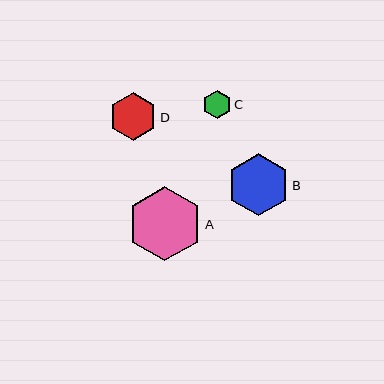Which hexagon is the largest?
Hexagon A is the largest with a size of approximately 74 pixels.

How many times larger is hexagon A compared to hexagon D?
Hexagon A is approximately 1.6 times the size of hexagon D.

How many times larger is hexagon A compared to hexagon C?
Hexagon A is approximately 2.6 times the size of hexagon C.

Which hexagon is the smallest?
Hexagon C is the smallest with a size of approximately 28 pixels.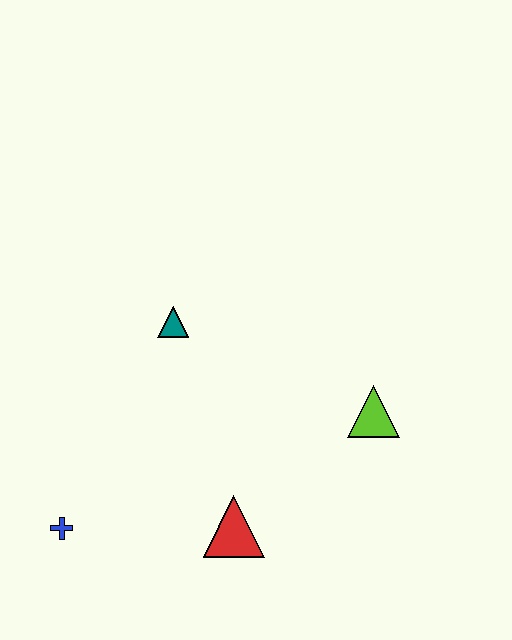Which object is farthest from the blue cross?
The lime triangle is farthest from the blue cross.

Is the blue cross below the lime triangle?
Yes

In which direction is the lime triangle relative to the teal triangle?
The lime triangle is to the right of the teal triangle.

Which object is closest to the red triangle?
The blue cross is closest to the red triangle.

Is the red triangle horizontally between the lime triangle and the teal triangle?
Yes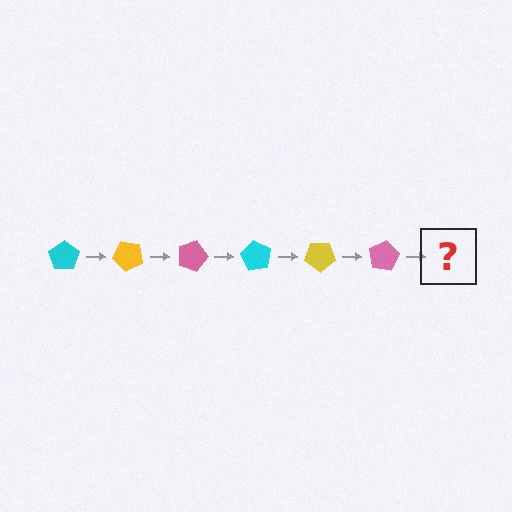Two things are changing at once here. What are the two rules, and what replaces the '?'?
The two rules are that it rotates 45 degrees each step and the color cycles through cyan, yellow, and pink. The '?' should be a cyan pentagon, rotated 270 degrees from the start.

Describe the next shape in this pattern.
It should be a cyan pentagon, rotated 270 degrees from the start.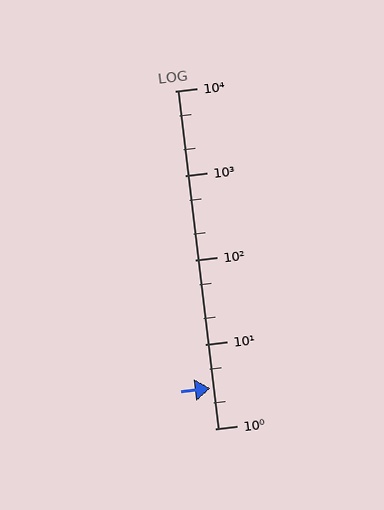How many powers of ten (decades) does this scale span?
The scale spans 4 decades, from 1 to 10000.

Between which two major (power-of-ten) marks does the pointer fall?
The pointer is between 1 and 10.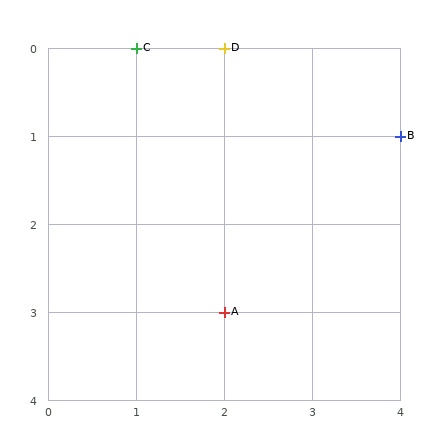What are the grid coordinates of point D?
Point D is at grid coordinates (2, 0).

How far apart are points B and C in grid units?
Points B and C are 3 columns and 1 row apart (about 3.2 grid units diagonally).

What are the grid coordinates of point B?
Point B is at grid coordinates (4, 1).